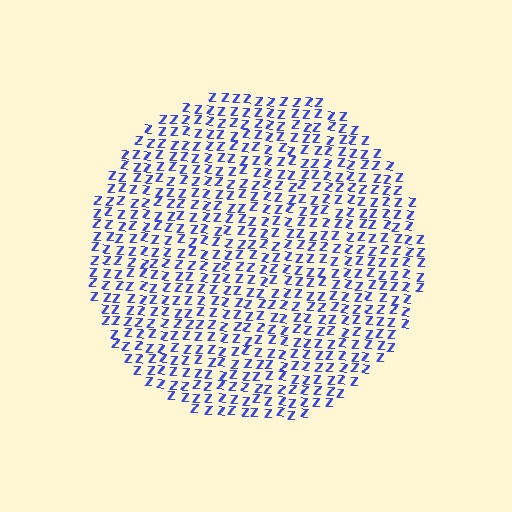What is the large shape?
The large shape is a circle.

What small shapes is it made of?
It is made of small letter Z's.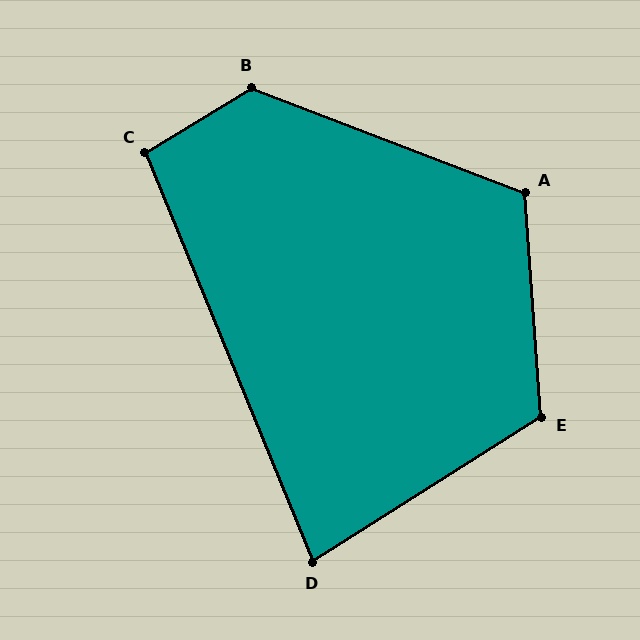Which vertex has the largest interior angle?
B, at approximately 128 degrees.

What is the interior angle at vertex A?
Approximately 115 degrees (obtuse).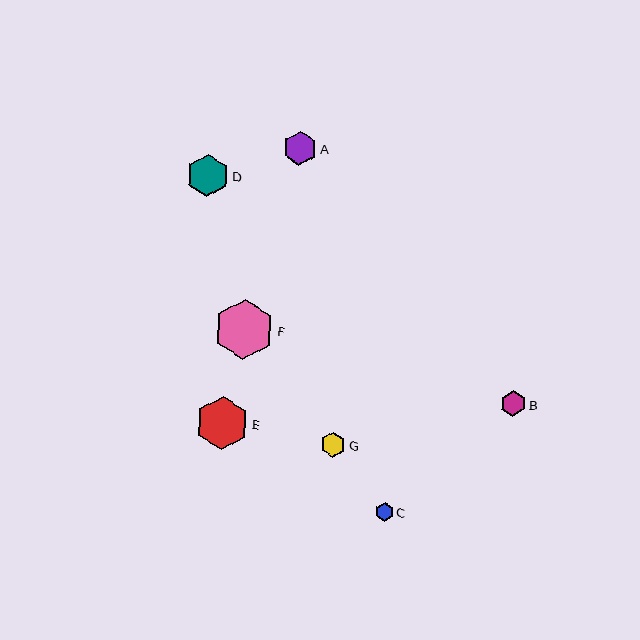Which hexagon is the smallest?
Hexagon C is the smallest with a size of approximately 18 pixels.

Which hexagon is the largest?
Hexagon F is the largest with a size of approximately 60 pixels.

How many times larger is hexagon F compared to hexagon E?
Hexagon F is approximately 1.1 times the size of hexagon E.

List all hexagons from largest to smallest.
From largest to smallest: F, E, D, A, B, G, C.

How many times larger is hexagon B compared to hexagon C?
Hexagon B is approximately 1.4 times the size of hexagon C.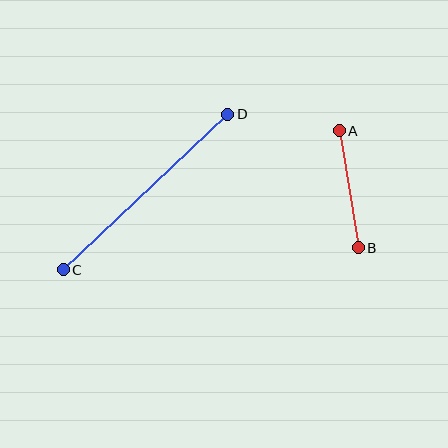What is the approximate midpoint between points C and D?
The midpoint is at approximately (145, 192) pixels.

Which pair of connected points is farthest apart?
Points C and D are farthest apart.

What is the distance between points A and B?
The distance is approximately 119 pixels.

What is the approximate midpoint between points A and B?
The midpoint is at approximately (349, 189) pixels.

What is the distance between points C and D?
The distance is approximately 227 pixels.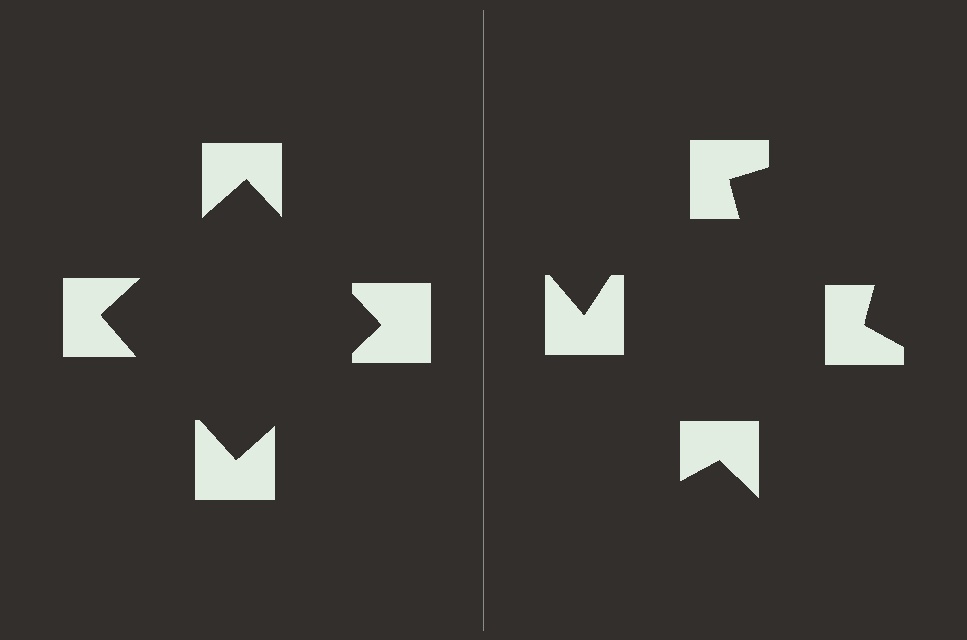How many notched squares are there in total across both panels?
8 — 4 on each side.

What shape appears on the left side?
An illusory square.